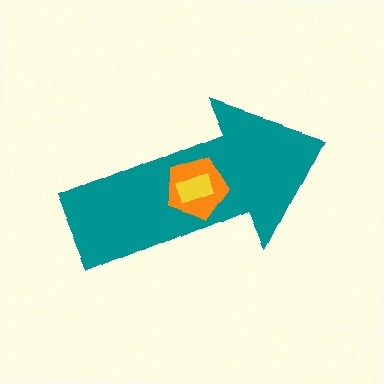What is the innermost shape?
The yellow rectangle.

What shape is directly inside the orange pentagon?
The yellow rectangle.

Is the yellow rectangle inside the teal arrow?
Yes.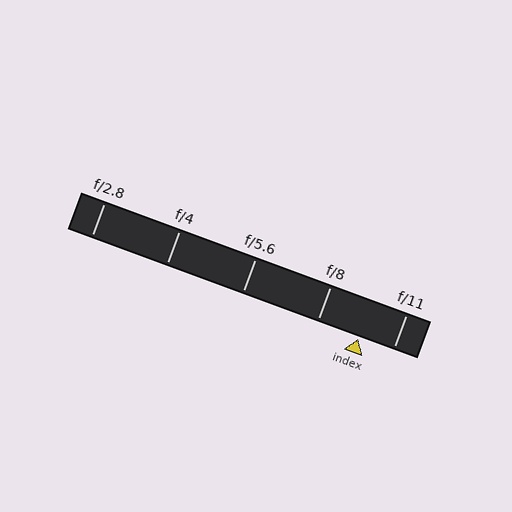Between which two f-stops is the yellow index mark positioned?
The index mark is between f/8 and f/11.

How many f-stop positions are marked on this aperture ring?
There are 5 f-stop positions marked.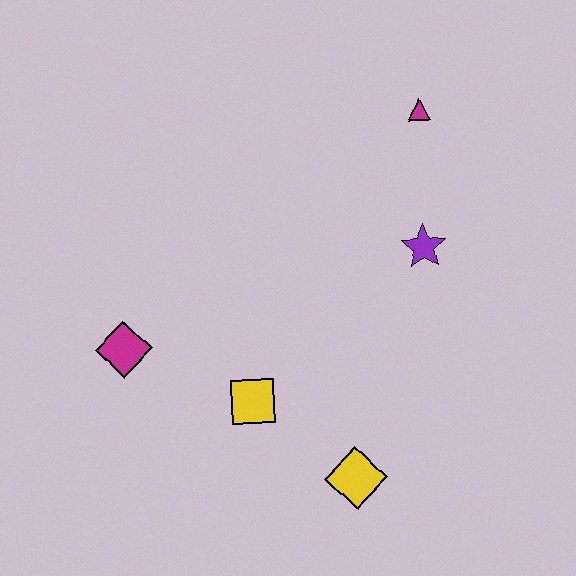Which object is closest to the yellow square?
The yellow diamond is closest to the yellow square.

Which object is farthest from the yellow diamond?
The magenta triangle is farthest from the yellow diamond.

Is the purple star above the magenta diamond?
Yes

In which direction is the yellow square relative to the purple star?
The yellow square is to the left of the purple star.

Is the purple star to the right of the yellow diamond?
Yes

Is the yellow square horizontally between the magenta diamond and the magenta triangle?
Yes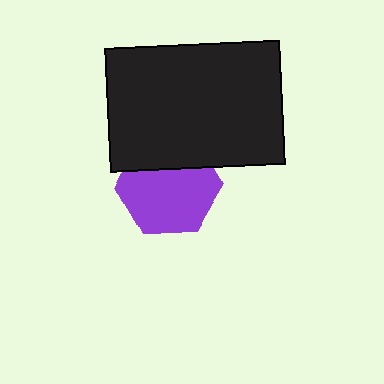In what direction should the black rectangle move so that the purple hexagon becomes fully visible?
The black rectangle should move up. That is the shortest direction to clear the overlap and leave the purple hexagon fully visible.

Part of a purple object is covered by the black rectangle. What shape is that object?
It is a hexagon.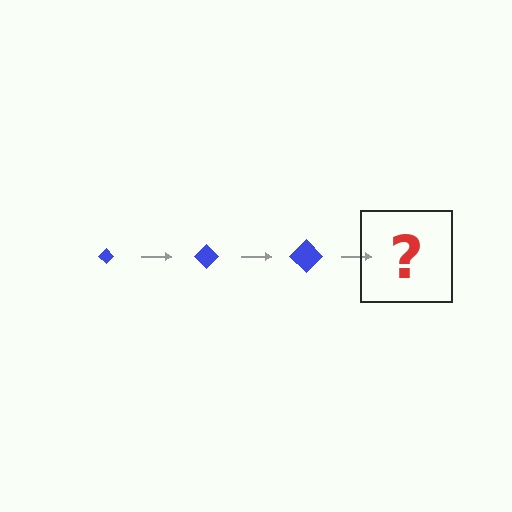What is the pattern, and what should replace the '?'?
The pattern is that the diamond gets progressively larger each step. The '?' should be a blue diamond, larger than the previous one.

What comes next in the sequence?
The next element should be a blue diamond, larger than the previous one.